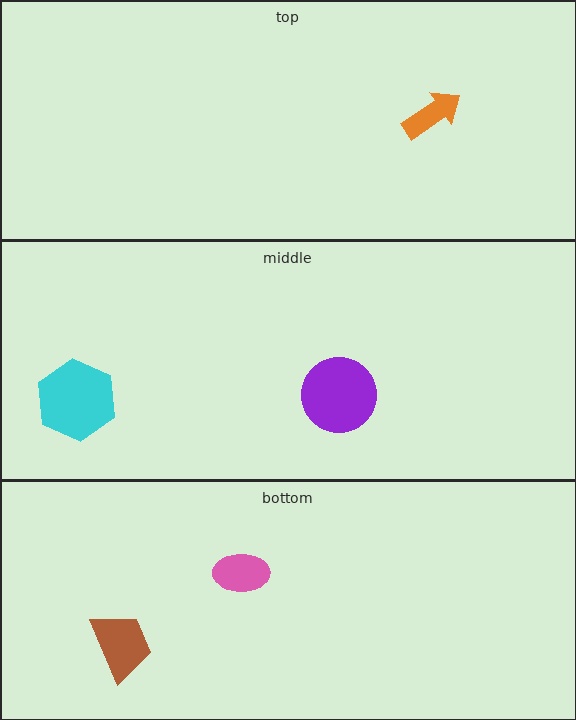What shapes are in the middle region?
The purple circle, the cyan hexagon.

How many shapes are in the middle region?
2.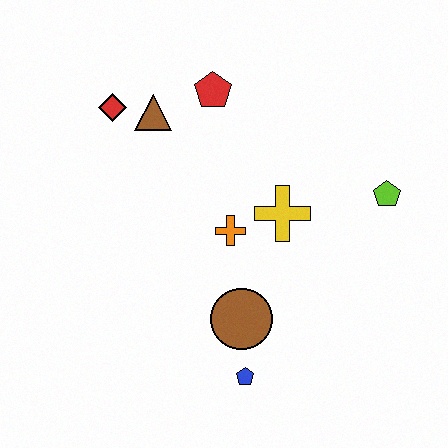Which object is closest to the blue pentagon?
The brown circle is closest to the blue pentagon.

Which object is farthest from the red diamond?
The blue pentagon is farthest from the red diamond.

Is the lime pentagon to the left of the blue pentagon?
No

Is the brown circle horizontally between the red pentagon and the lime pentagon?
Yes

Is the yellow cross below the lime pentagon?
Yes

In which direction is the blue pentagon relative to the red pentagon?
The blue pentagon is below the red pentagon.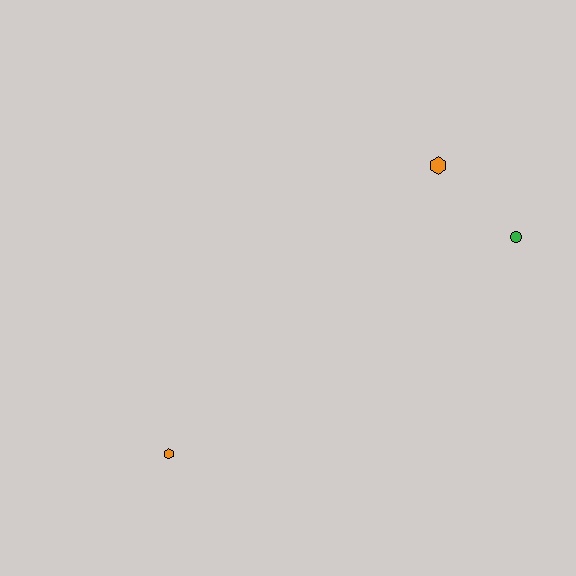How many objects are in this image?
There are 3 objects.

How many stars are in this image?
There are no stars.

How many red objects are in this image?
There are no red objects.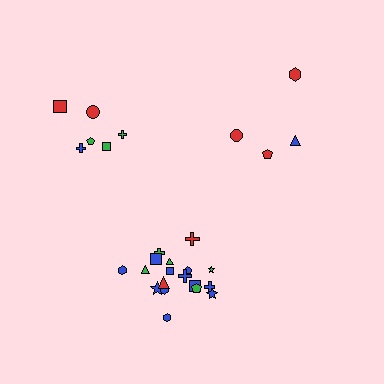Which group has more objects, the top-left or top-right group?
The top-left group.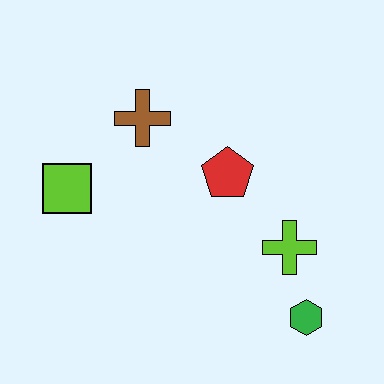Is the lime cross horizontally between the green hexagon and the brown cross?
Yes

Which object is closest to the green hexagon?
The lime cross is closest to the green hexagon.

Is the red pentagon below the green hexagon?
No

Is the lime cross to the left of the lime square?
No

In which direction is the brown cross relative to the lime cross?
The brown cross is to the left of the lime cross.